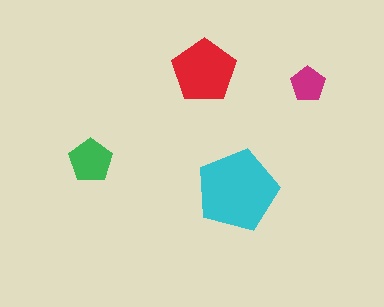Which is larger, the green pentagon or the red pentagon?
The red one.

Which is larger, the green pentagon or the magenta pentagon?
The green one.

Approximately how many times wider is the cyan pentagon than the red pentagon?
About 1.5 times wider.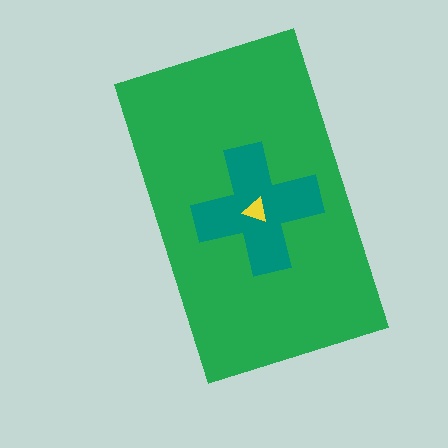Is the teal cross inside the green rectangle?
Yes.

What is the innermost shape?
The yellow triangle.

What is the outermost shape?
The green rectangle.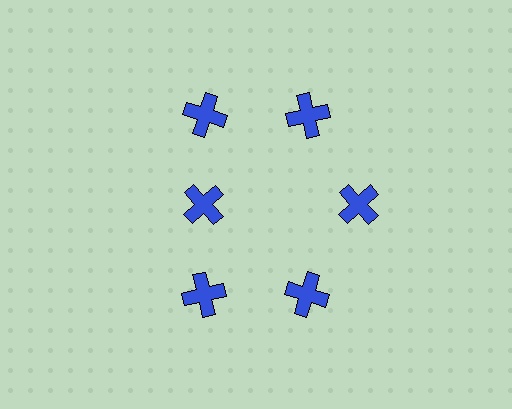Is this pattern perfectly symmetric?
No. The 6 blue crosses are arranged in a ring, but one element near the 9 o'clock position is pulled inward toward the center, breaking the 6-fold rotational symmetry.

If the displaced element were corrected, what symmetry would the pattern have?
It would have 6-fold rotational symmetry — the pattern would map onto itself every 60 degrees.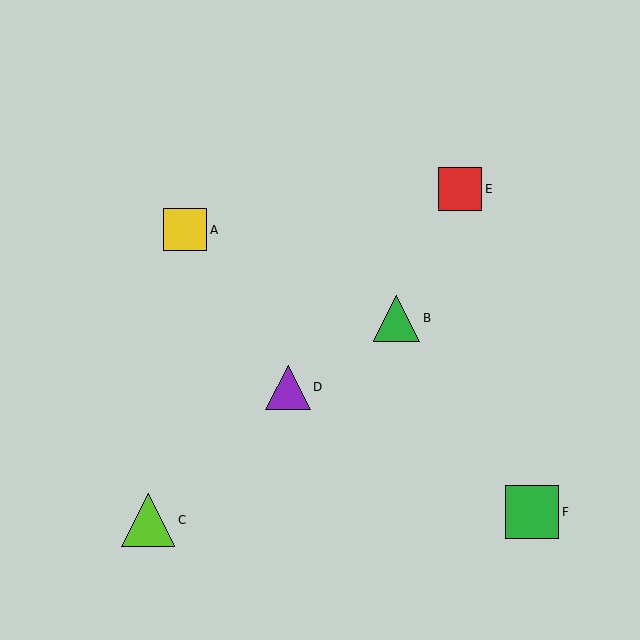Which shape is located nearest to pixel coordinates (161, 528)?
The lime triangle (labeled C) at (148, 520) is nearest to that location.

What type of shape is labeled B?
Shape B is a green triangle.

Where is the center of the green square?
The center of the green square is at (532, 512).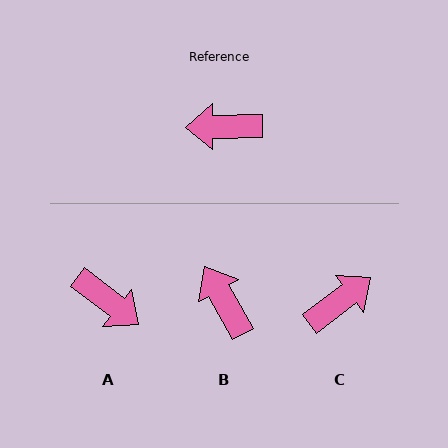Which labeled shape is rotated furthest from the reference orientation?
C, about 144 degrees away.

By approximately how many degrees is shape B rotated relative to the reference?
Approximately 61 degrees clockwise.